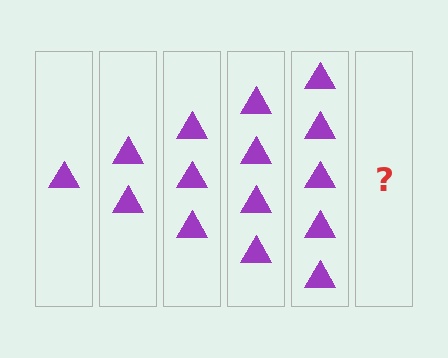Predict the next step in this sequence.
The next step is 6 triangles.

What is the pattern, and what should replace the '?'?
The pattern is that each step adds one more triangle. The '?' should be 6 triangles.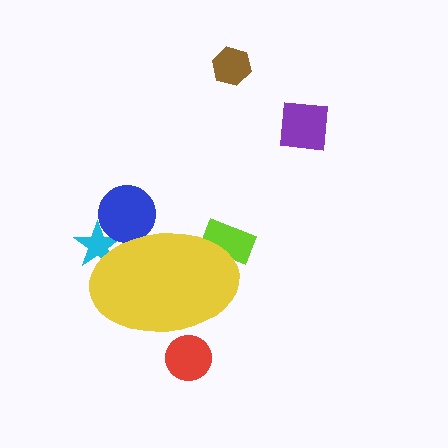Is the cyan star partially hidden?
Yes, the cyan star is partially hidden behind the yellow ellipse.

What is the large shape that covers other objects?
A yellow ellipse.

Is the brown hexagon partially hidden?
No, the brown hexagon is fully visible.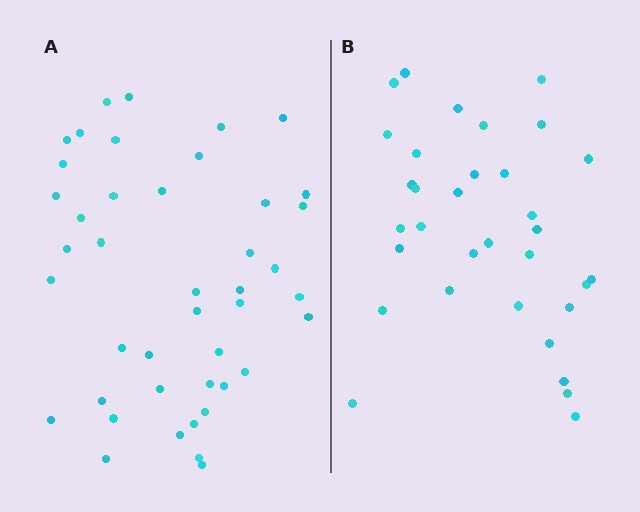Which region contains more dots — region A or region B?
Region A (the left region) has more dots.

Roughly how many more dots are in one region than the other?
Region A has roughly 10 or so more dots than region B.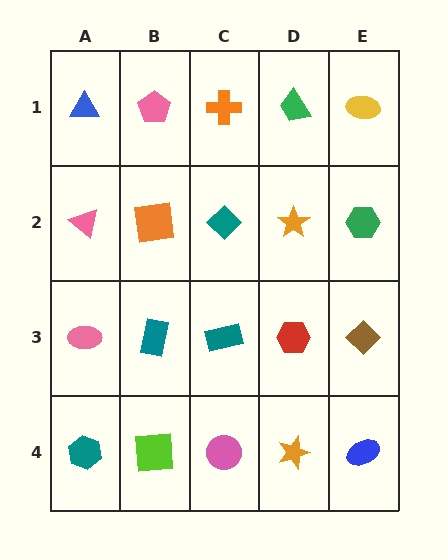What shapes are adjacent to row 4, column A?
A pink ellipse (row 3, column A), a lime square (row 4, column B).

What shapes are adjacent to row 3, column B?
An orange square (row 2, column B), a lime square (row 4, column B), a pink ellipse (row 3, column A), a teal rectangle (row 3, column C).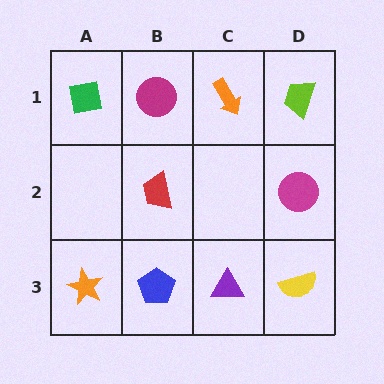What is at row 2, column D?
A magenta circle.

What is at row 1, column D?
A lime trapezoid.